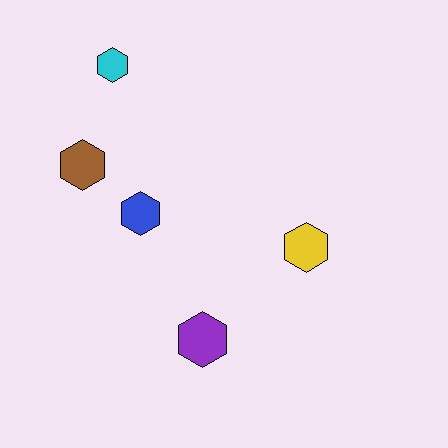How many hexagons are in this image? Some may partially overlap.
There are 5 hexagons.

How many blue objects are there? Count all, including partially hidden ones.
There is 1 blue object.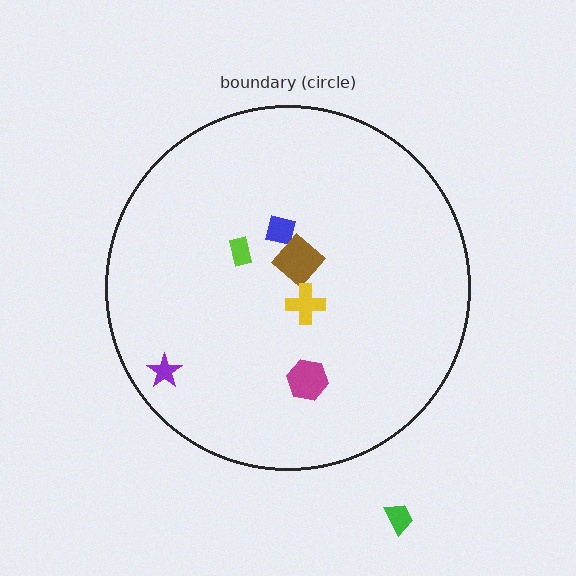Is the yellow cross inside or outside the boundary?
Inside.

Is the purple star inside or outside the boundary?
Inside.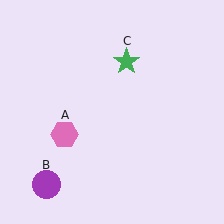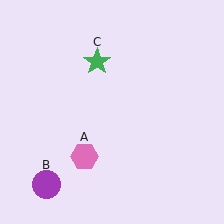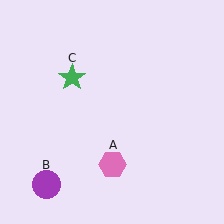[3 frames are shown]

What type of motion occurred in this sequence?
The pink hexagon (object A), green star (object C) rotated counterclockwise around the center of the scene.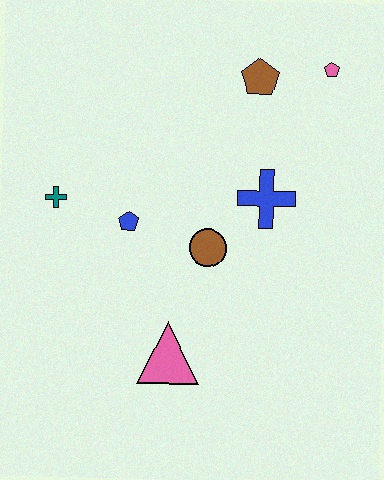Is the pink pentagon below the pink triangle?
No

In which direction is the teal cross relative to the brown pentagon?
The teal cross is to the left of the brown pentagon.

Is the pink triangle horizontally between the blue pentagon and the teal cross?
No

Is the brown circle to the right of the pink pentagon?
No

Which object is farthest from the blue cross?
The teal cross is farthest from the blue cross.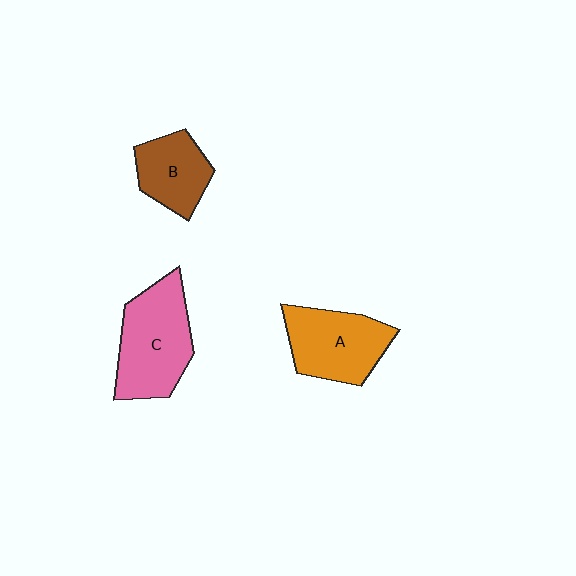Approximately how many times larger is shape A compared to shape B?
Approximately 1.4 times.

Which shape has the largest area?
Shape C (pink).